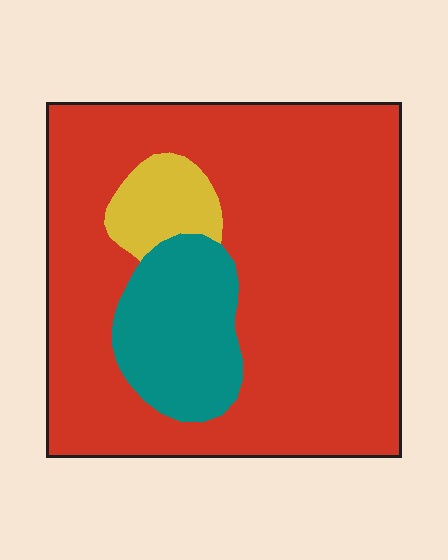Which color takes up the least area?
Yellow, at roughly 5%.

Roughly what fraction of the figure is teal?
Teal takes up about one sixth (1/6) of the figure.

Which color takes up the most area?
Red, at roughly 80%.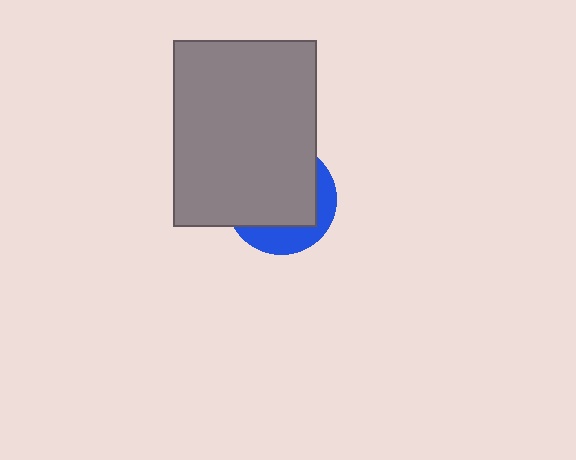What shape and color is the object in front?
The object in front is a gray rectangle.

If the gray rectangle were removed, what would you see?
You would see the complete blue circle.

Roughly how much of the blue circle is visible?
A small part of it is visible (roughly 30%).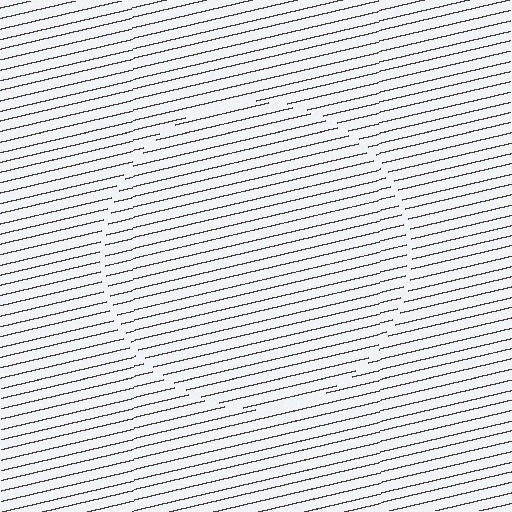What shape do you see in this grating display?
An illusory circle. The interior of the shape contains the same grating, shifted by half a period — the contour is defined by the phase discontinuity where line-ends from the inner and outer gratings abut.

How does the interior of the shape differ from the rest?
The interior of the shape contains the same grating, shifted by half a period — the contour is defined by the phase discontinuity where line-ends from the inner and outer gratings abut.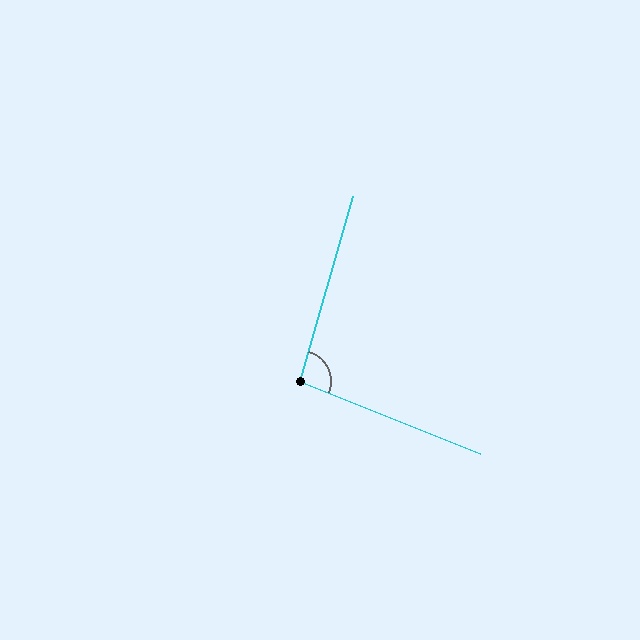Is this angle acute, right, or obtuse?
It is obtuse.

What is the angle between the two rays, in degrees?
Approximately 96 degrees.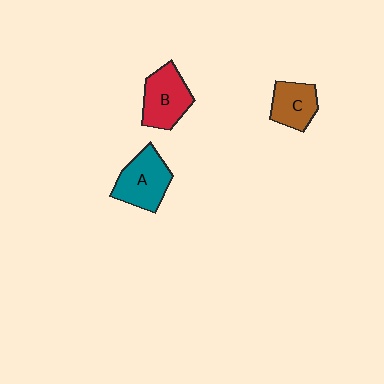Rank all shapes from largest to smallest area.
From largest to smallest: A (teal), B (red), C (brown).